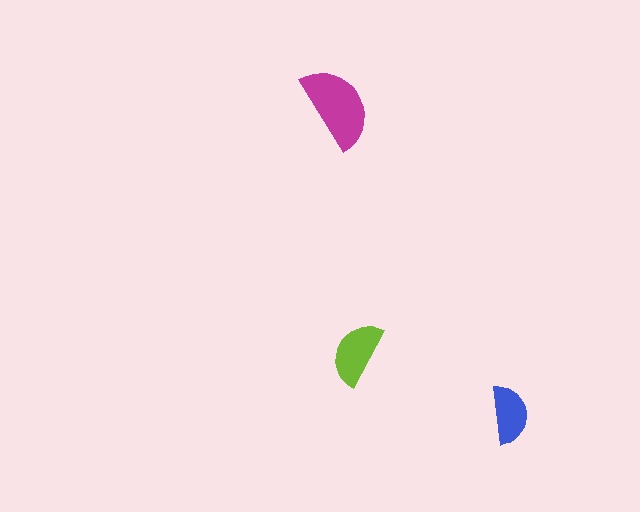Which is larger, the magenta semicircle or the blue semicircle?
The magenta one.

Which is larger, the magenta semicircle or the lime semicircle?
The magenta one.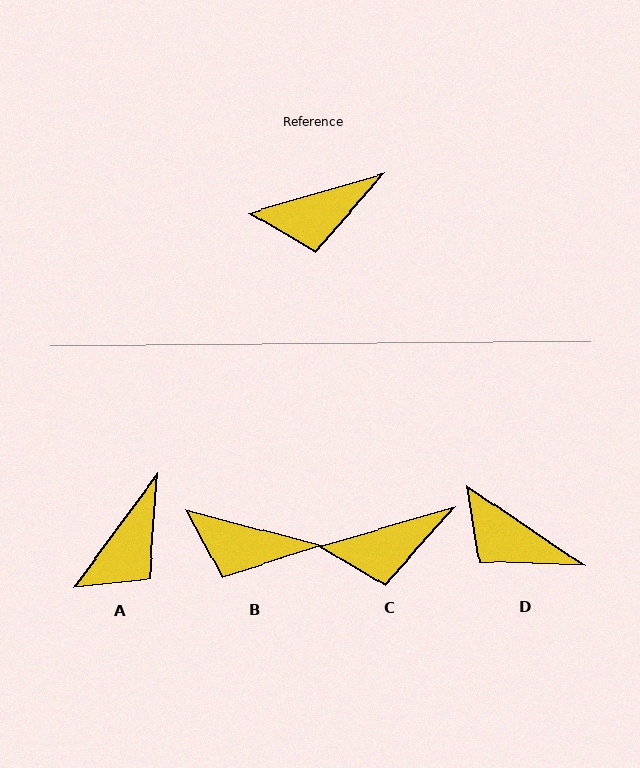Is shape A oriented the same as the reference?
No, it is off by about 37 degrees.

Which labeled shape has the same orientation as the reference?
C.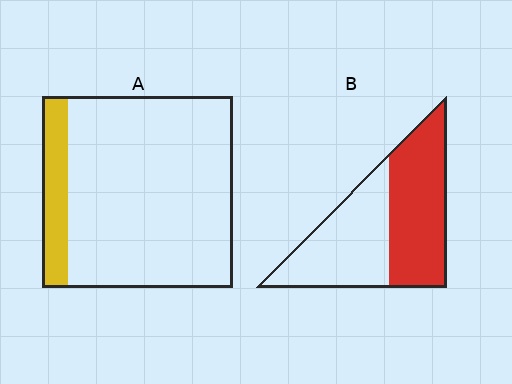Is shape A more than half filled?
No.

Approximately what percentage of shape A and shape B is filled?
A is approximately 15% and B is approximately 50%.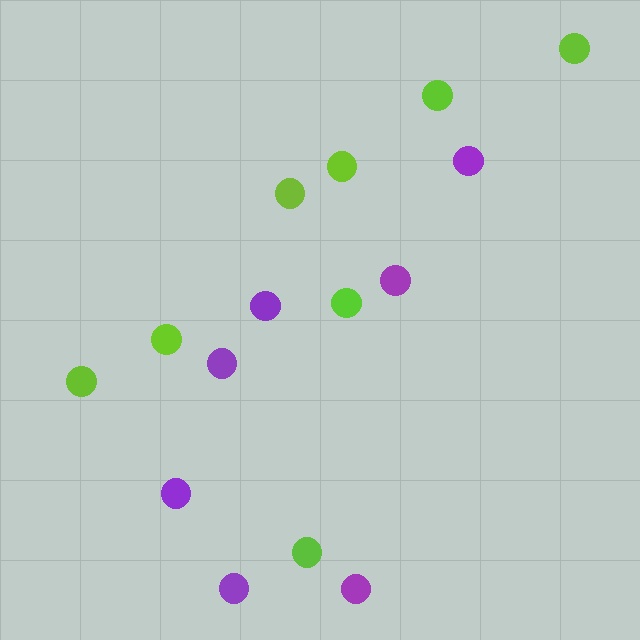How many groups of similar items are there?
There are 2 groups: one group of purple circles (7) and one group of lime circles (8).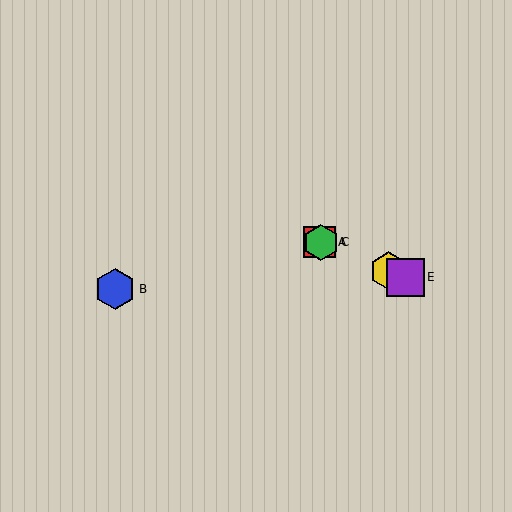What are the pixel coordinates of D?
Object D is at (389, 271).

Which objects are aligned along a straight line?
Objects A, C, D, E are aligned along a straight line.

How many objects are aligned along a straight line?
4 objects (A, C, D, E) are aligned along a straight line.